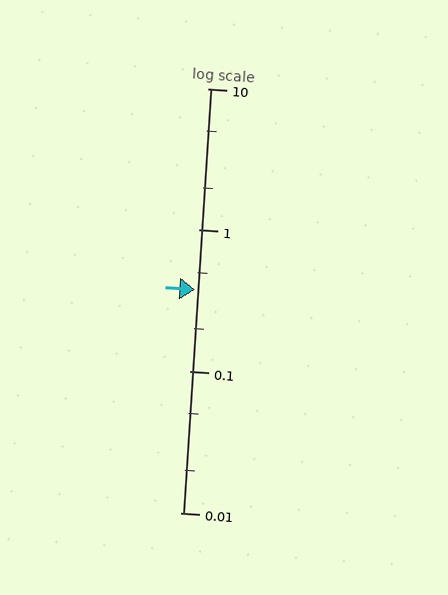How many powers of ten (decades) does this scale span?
The scale spans 3 decades, from 0.01 to 10.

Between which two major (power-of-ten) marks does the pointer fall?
The pointer is between 0.1 and 1.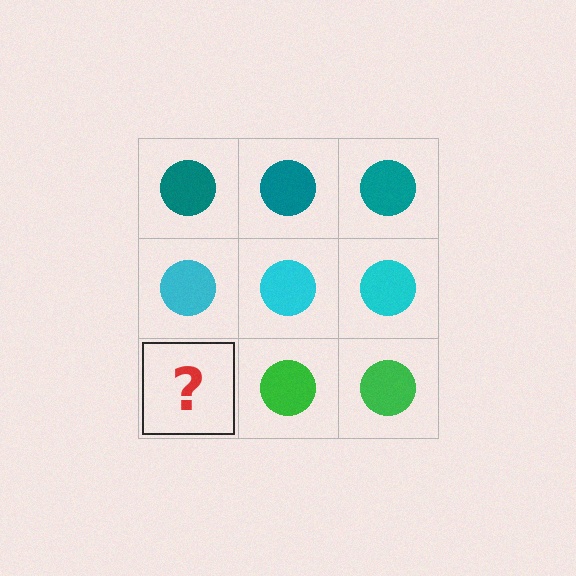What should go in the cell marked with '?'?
The missing cell should contain a green circle.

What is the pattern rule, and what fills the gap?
The rule is that each row has a consistent color. The gap should be filled with a green circle.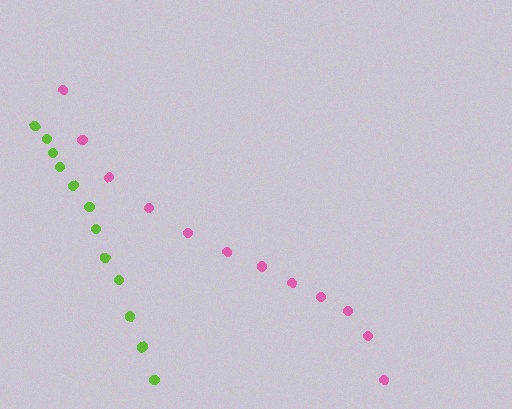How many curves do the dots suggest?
There are 2 distinct paths.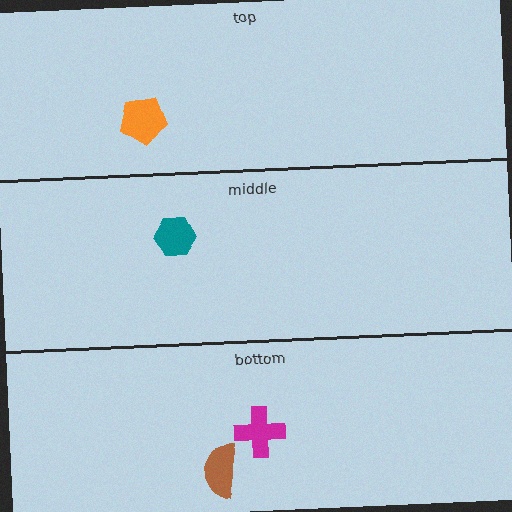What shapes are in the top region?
The orange pentagon.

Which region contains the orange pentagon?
The top region.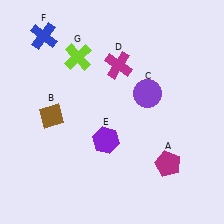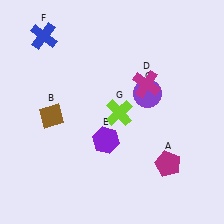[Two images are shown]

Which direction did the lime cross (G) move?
The lime cross (G) moved down.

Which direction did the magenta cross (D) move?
The magenta cross (D) moved right.